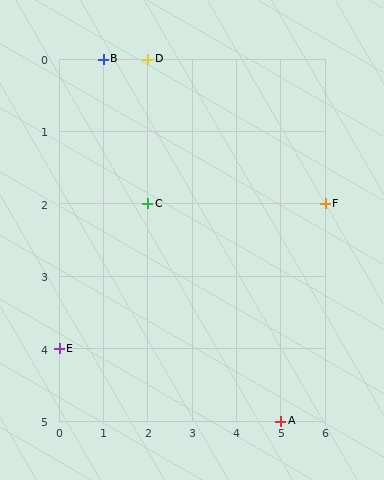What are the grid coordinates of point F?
Point F is at grid coordinates (6, 2).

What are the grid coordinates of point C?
Point C is at grid coordinates (2, 2).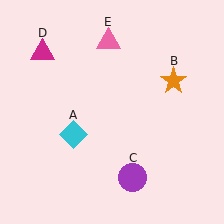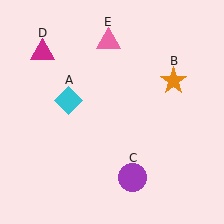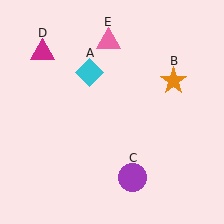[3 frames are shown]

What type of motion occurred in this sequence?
The cyan diamond (object A) rotated clockwise around the center of the scene.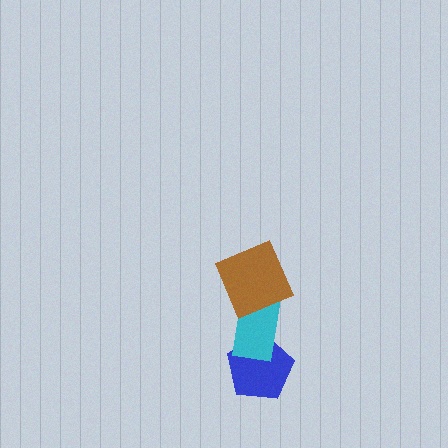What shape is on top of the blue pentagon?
The cyan rectangle is on top of the blue pentagon.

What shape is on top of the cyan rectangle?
The brown square is on top of the cyan rectangle.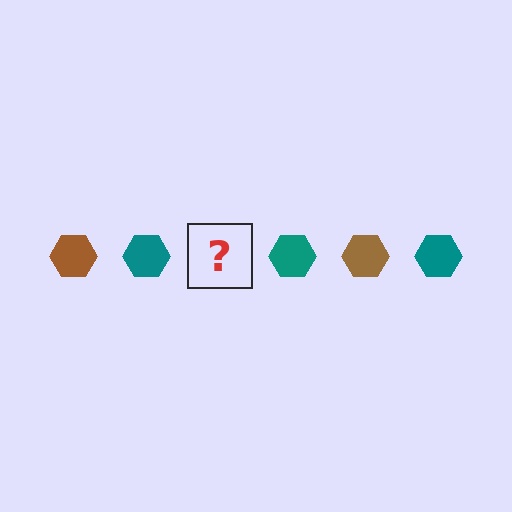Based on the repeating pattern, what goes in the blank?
The blank should be a brown hexagon.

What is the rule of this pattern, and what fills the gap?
The rule is that the pattern cycles through brown, teal hexagons. The gap should be filled with a brown hexagon.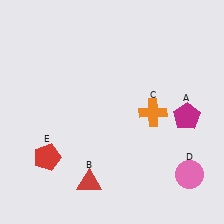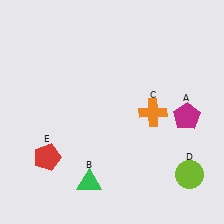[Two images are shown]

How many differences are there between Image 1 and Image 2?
There are 2 differences between the two images.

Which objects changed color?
B changed from red to green. D changed from pink to lime.